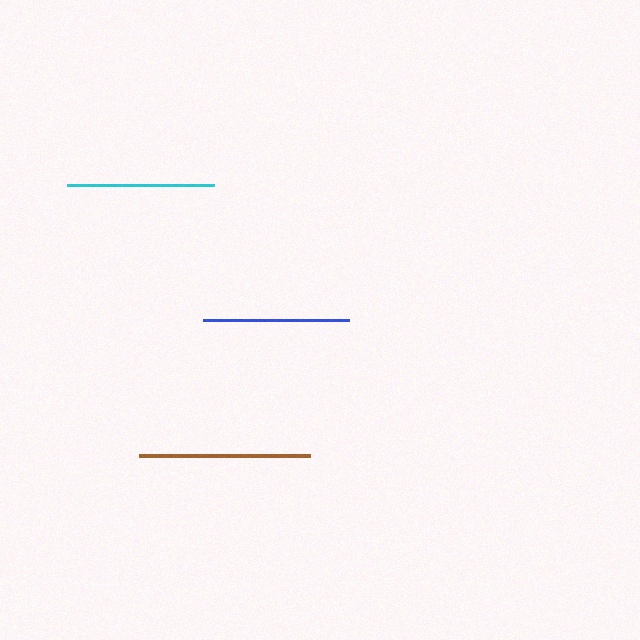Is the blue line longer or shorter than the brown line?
The brown line is longer than the blue line.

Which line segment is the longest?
The brown line is the longest at approximately 171 pixels.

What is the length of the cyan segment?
The cyan segment is approximately 147 pixels long.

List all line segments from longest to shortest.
From longest to shortest: brown, cyan, blue.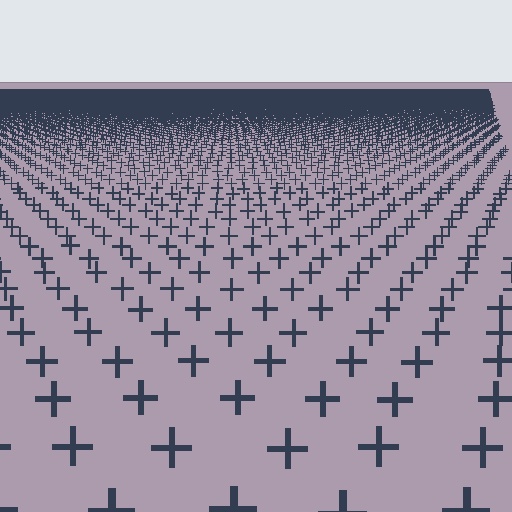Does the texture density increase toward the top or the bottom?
Density increases toward the top.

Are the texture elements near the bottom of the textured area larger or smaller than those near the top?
Larger. Near the bottom, elements are closer to the viewer and appear at a bigger on-screen size.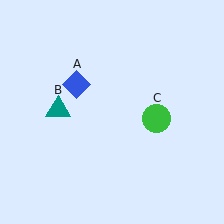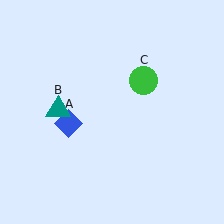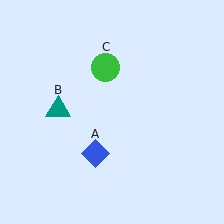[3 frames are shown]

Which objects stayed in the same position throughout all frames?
Teal triangle (object B) remained stationary.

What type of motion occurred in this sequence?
The blue diamond (object A), green circle (object C) rotated counterclockwise around the center of the scene.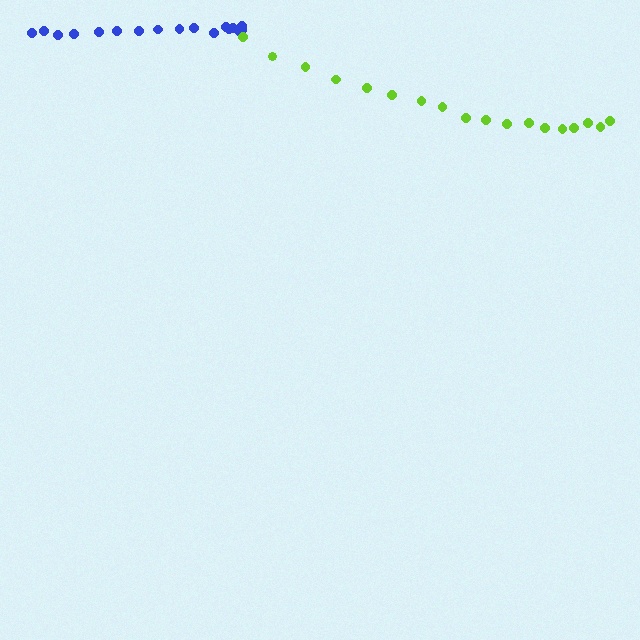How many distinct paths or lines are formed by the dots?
There are 2 distinct paths.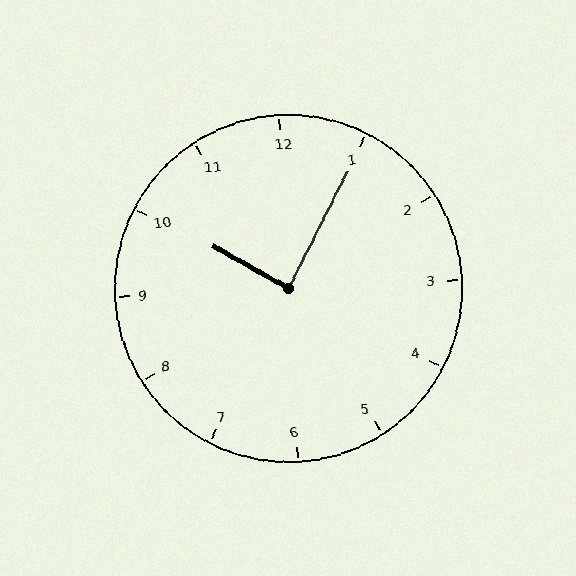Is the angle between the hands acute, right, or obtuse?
It is right.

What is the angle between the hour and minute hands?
Approximately 88 degrees.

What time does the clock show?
10:05.